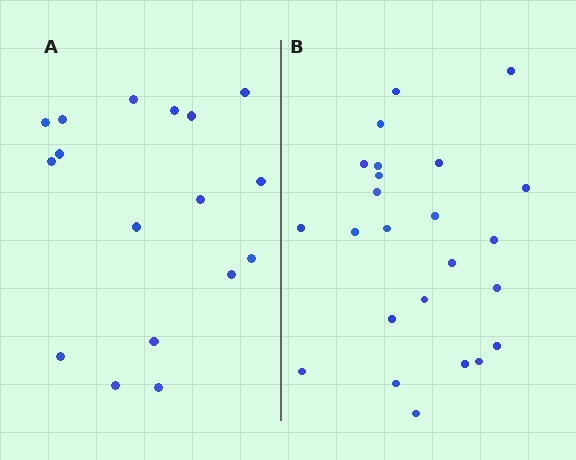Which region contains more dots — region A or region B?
Region B (the right region) has more dots.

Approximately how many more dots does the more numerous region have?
Region B has roughly 8 or so more dots than region A.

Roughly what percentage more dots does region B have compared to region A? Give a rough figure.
About 40% more.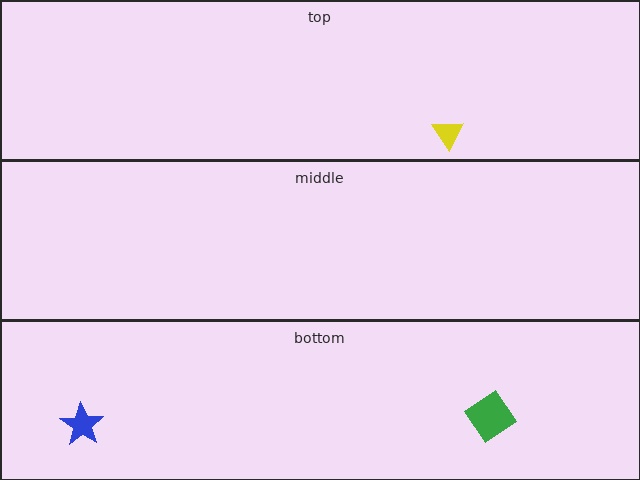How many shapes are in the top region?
1.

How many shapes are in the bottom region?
2.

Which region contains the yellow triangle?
The top region.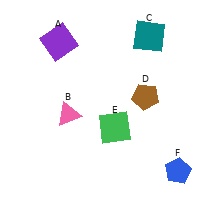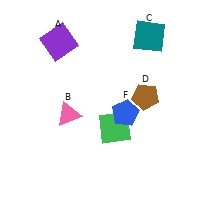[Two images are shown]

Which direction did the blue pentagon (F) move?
The blue pentagon (F) moved up.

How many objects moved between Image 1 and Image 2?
1 object moved between the two images.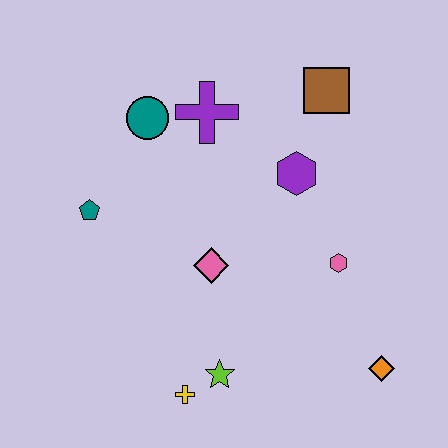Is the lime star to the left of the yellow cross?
No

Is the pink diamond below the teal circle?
Yes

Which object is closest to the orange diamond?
The pink hexagon is closest to the orange diamond.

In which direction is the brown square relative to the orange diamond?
The brown square is above the orange diamond.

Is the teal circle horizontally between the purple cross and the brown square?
No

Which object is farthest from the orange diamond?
The teal circle is farthest from the orange diamond.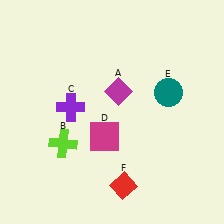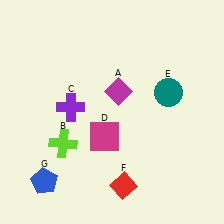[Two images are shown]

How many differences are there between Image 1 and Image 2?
There is 1 difference between the two images.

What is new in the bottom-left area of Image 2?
A blue pentagon (G) was added in the bottom-left area of Image 2.